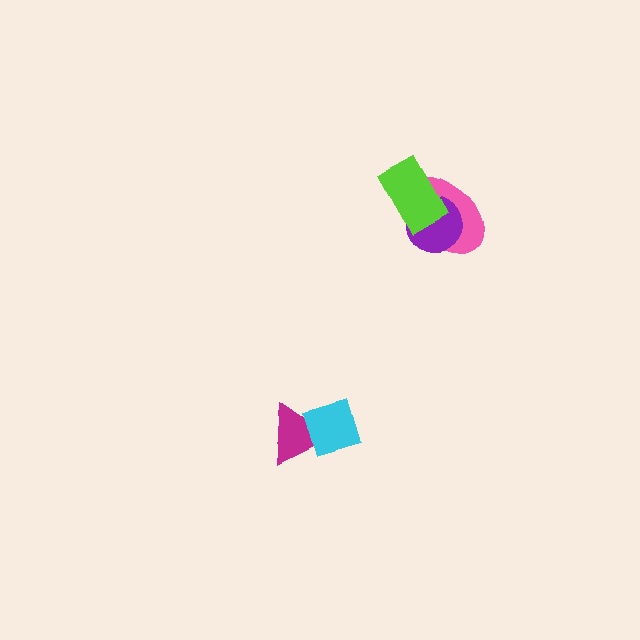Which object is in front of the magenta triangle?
The cyan diamond is in front of the magenta triangle.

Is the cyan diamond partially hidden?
No, no other shape covers it.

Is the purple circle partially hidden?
Yes, it is partially covered by another shape.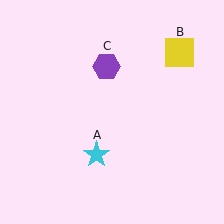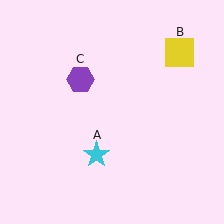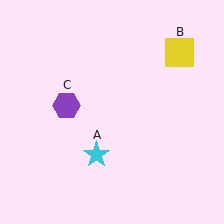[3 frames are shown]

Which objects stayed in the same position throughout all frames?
Cyan star (object A) and yellow square (object B) remained stationary.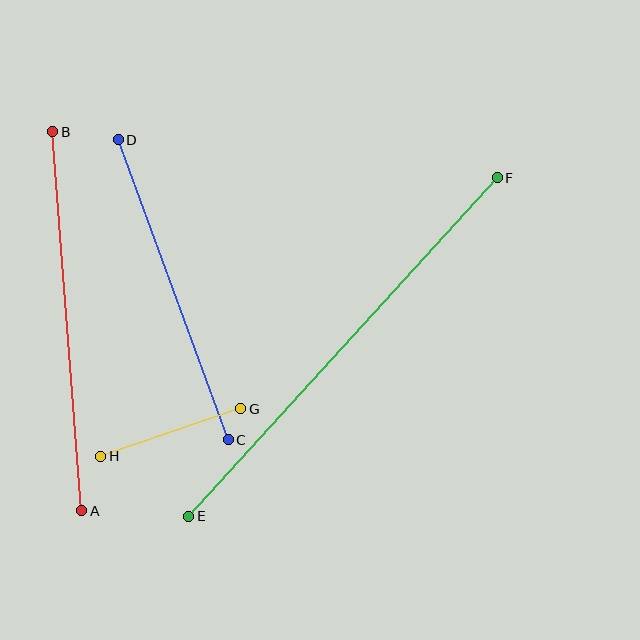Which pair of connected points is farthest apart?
Points E and F are farthest apart.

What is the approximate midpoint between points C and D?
The midpoint is at approximately (173, 290) pixels.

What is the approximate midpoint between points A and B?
The midpoint is at approximately (67, 321) pixels.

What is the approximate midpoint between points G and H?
The midpoint is at approximately (171, 432) pixels.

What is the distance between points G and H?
The distance is approximately 148 pixels.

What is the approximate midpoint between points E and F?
The midpoint is at approximately (343, 347) pixels.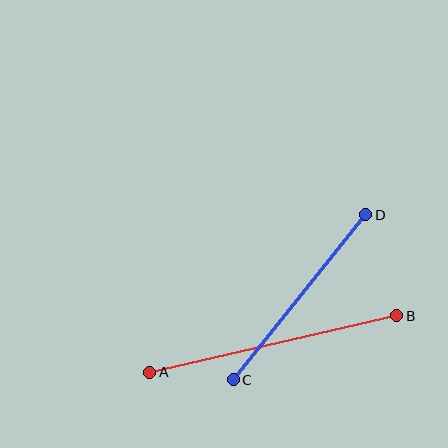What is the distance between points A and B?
The distance is approximately 253 pixels.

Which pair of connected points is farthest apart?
Points A and B are farthest apart.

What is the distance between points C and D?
The distance is approximately 212 pixels.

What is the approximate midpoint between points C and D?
The midpoint is at approximately (300, 297) pixels.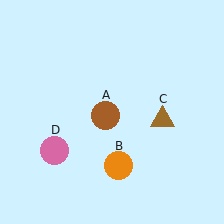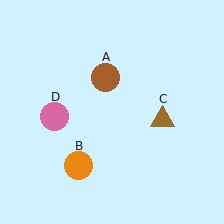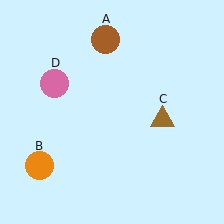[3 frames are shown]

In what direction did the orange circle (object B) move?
The orange circle (object B) moved left.